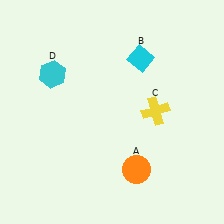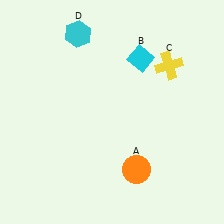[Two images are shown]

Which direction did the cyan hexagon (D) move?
The cyan hexagon (D) moved up.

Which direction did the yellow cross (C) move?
The yellow cross (C) moved up.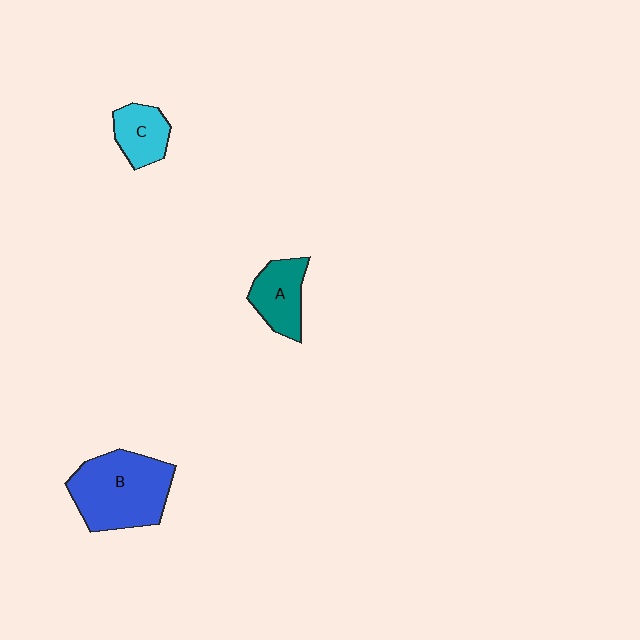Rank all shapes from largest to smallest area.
From largest to smallest: B (blue), A (teal), C (cyan).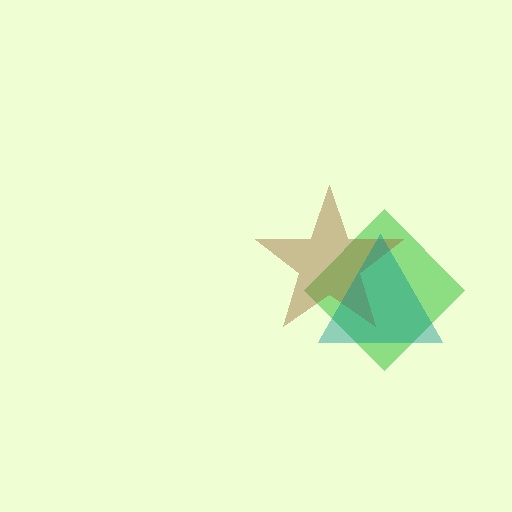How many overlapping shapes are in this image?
There are 3 overlapping shapes in the image.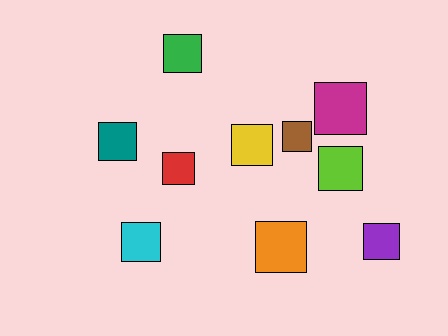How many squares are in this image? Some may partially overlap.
There are 10 squares.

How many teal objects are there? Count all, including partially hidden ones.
There is 1 teal object.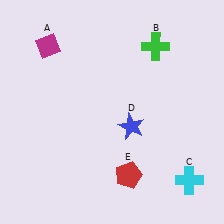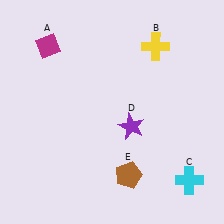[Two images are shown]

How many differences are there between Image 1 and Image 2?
There are 3 differences between the two images.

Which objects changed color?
B changed from green to yellow. D changed from blue to purple. E changed from red to brown.